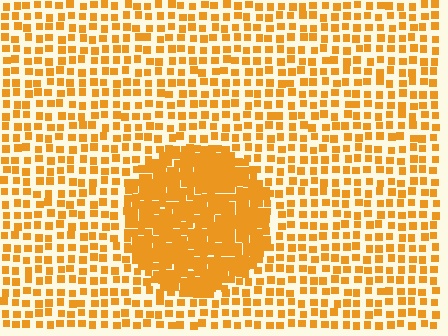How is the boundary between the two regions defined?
The boundary is defined by a change in element density (approximately 2.5x ratio). All elements are the same color, size, and shape.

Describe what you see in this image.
The image contains small orange elements arranged at two different densities. A circle-shaped region is visible where the elements are more densely packed than the surrounding area.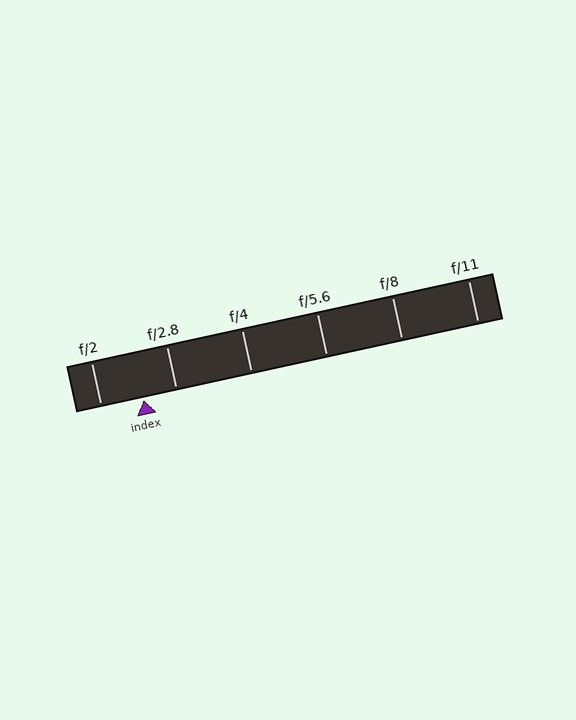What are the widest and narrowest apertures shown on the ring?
The widest aperture shown is f/2 and the narrowest is f/11.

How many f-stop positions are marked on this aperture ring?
There are 6 f-stop positions marked.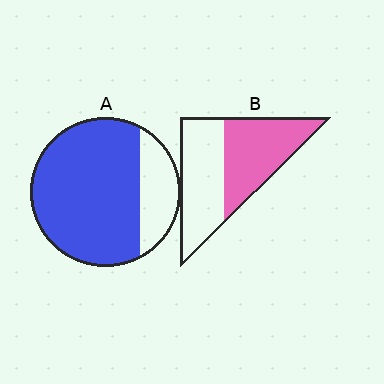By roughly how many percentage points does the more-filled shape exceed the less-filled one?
By roughly 30 percentage points (A over B).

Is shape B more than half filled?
Roughly half.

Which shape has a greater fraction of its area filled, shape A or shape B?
Shape A.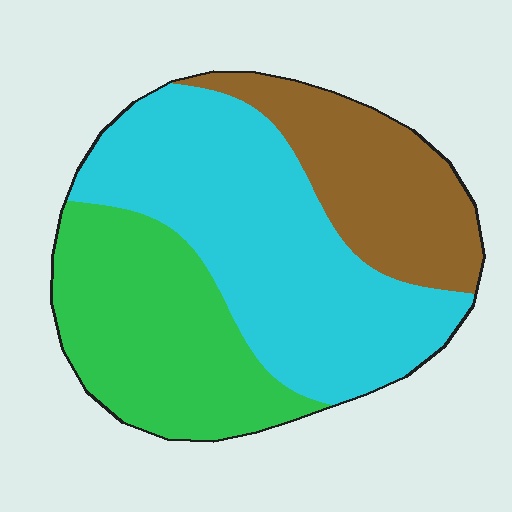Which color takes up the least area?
Brown, at roughly 25%.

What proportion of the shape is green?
Green covers around 30% of the shape.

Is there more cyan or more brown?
Cyan.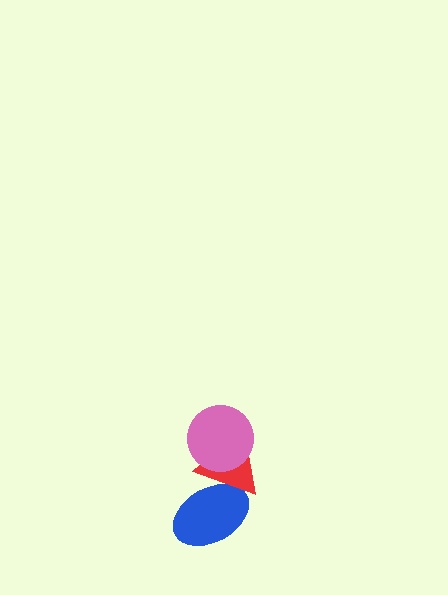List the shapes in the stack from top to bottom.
From top to bottom: the pink circle, the red triangle, the blue ellipse.